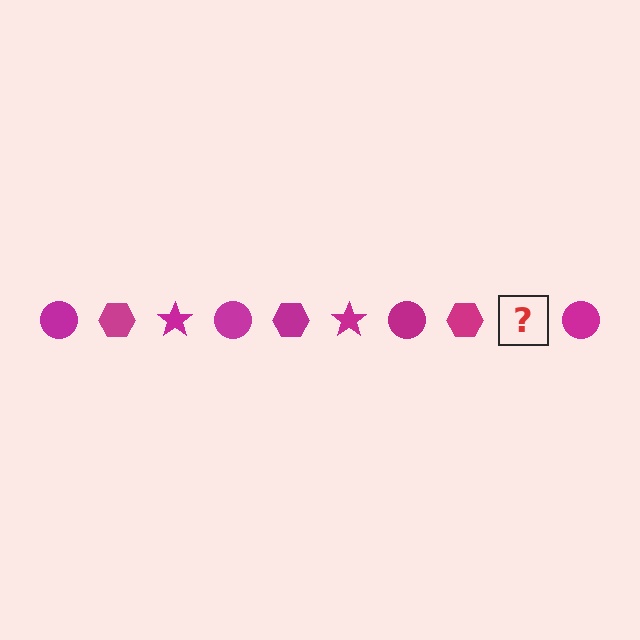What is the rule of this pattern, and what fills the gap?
The rule is that the pattern cycles through circle, hexagon, star shapes in magenta. The gap should be filled with a magenta star.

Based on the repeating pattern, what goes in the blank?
The blank should be a magenta star.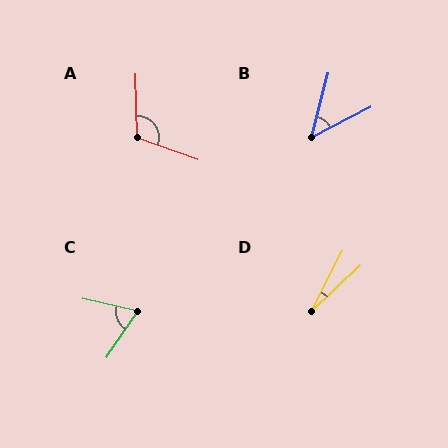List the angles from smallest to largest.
D (19°), B (49°), C (69°), A (111°).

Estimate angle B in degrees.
Approximately 49 degrees.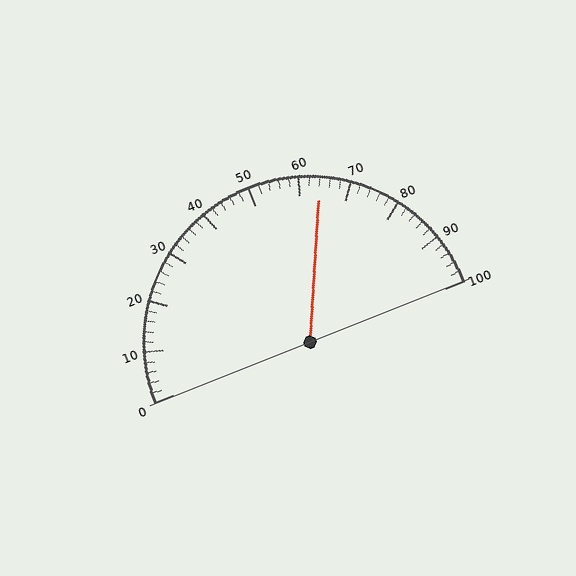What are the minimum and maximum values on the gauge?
The gauge ranges from 0 to 100.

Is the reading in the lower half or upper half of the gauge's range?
The reading is in the upper half of the range (0 to 100).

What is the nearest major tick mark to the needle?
The nearest major tick mark is 60.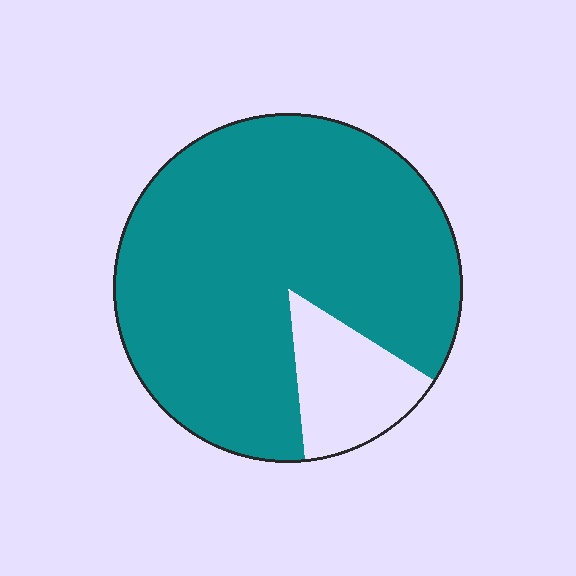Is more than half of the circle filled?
Yes.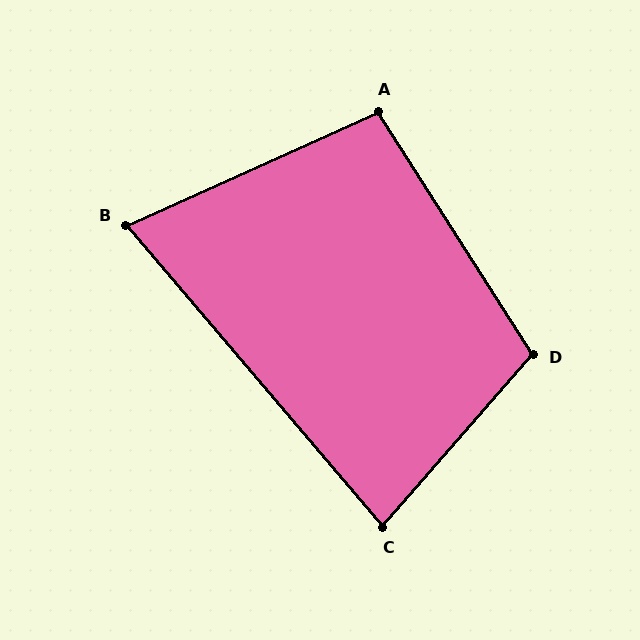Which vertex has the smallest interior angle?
B, at approximately 74 degrees.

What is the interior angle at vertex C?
Approximately 82 degrees (acute).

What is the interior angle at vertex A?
Approximately 98 degrees (obtuse).